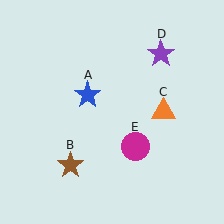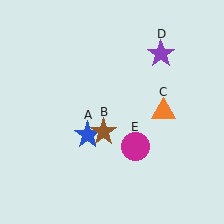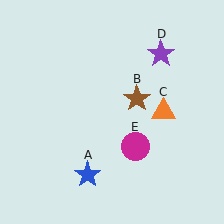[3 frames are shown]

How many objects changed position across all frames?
2 objects changed position: blue star (object A), brown star (object B).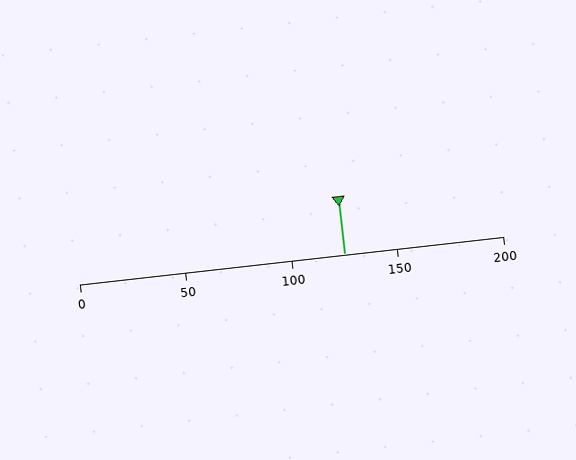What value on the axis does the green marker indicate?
The marker indicates approximately 125.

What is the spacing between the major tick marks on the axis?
The major ticks are spaced 50 apart.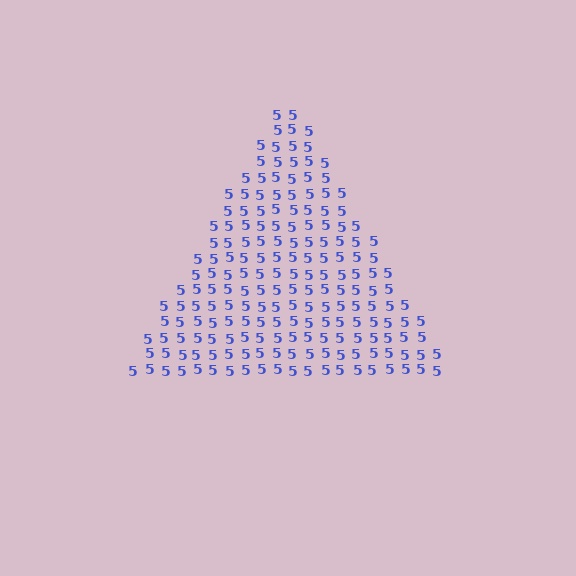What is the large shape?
The large shape is a triangle.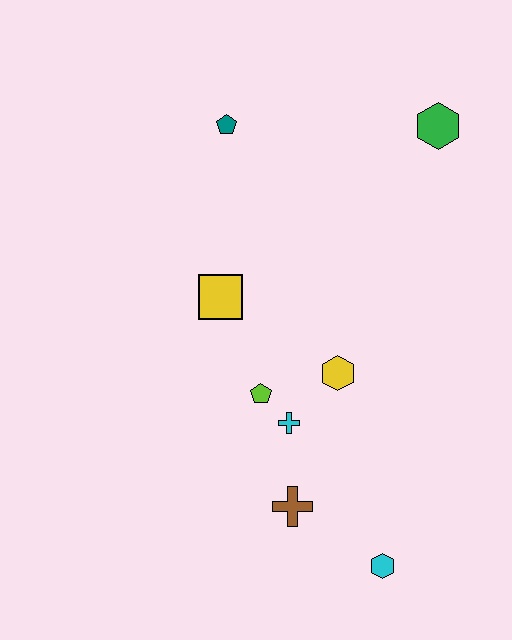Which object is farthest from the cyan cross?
The green hexagon is farthest from the cyan cross.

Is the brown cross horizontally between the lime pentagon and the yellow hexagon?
Yes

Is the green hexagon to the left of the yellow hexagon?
No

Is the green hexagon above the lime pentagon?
Yes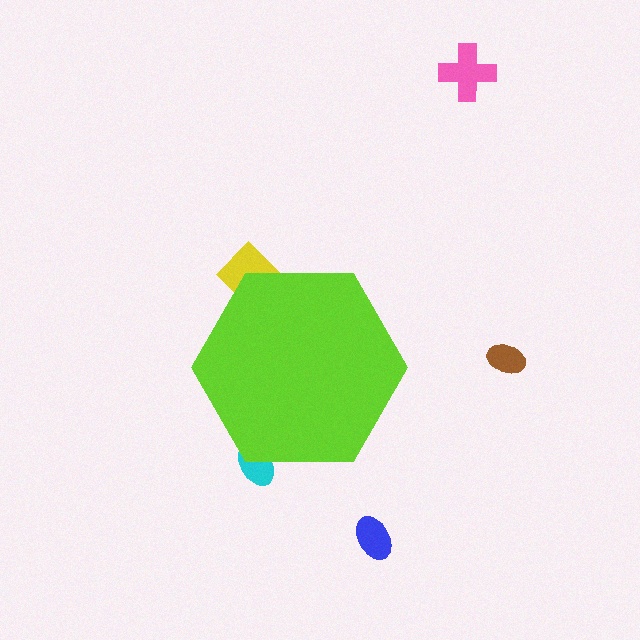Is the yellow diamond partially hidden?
Yes, the yellow diamond is partially hidden behind the lime hexagon.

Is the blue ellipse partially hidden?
No, the blue ellipse is fully visible.